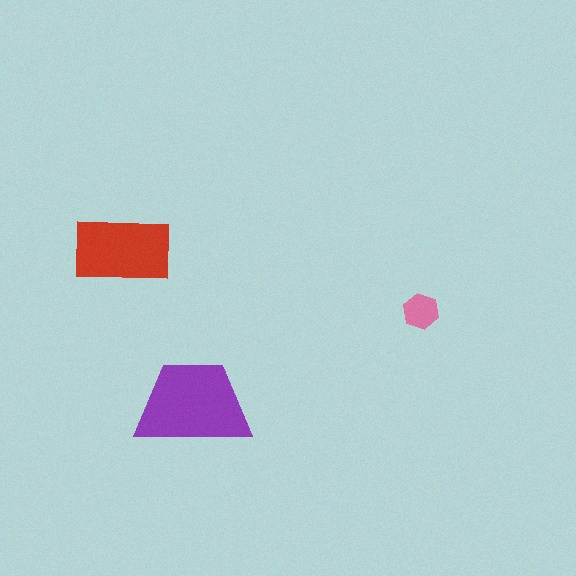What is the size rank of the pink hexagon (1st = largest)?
3rd.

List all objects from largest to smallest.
The purple trapezoid, the red rectangle, the pink hexagon.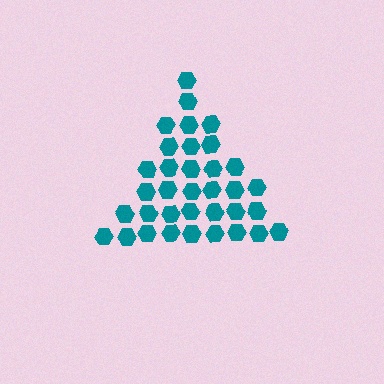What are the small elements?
The small elements are hexagons.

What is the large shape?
The large shape is a triangle.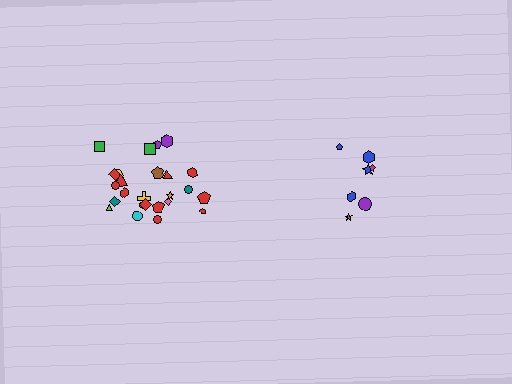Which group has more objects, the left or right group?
The left group.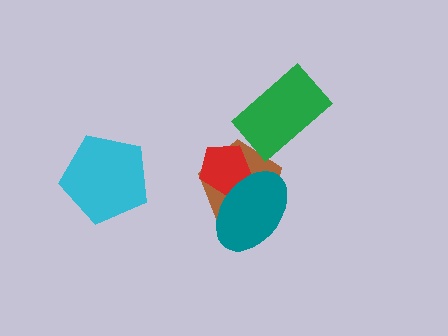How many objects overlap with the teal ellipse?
2 objects overlap with the teal ellipse.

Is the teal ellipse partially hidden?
No, no other shape covers it.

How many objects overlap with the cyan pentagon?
0 objects overlap with the cyan pentagon.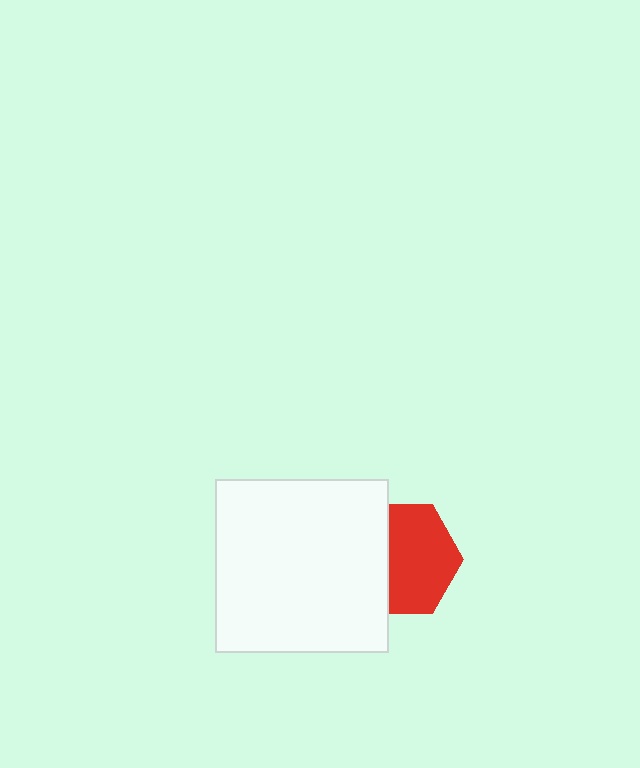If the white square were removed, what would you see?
You would see the complete red hexagon.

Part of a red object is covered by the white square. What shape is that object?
It is a hexagon.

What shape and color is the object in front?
The object in front is a white square.